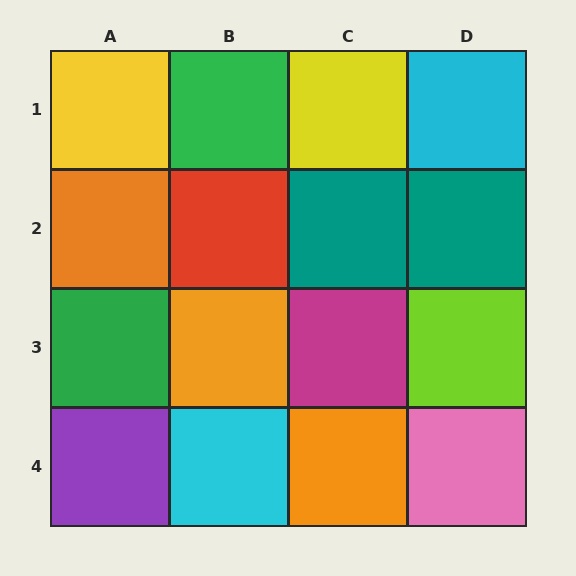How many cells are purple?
1 cell is purple.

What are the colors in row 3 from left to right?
Green, orange, magenta, lime.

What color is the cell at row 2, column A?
Orange.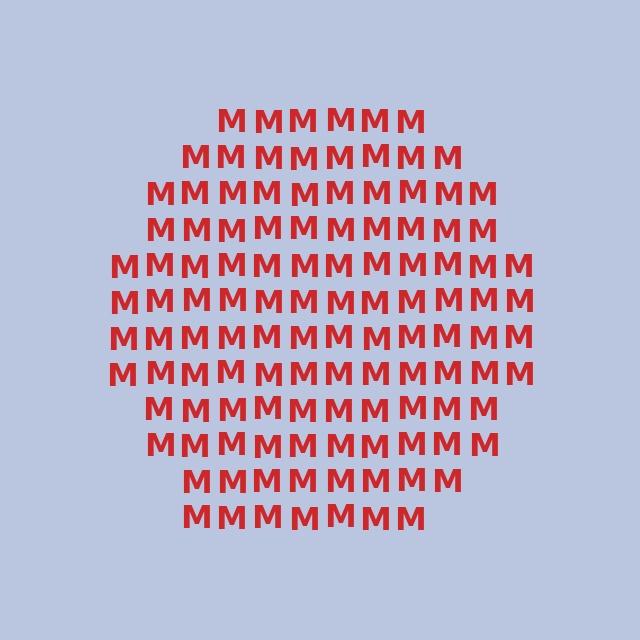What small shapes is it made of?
It is made of small letter M's.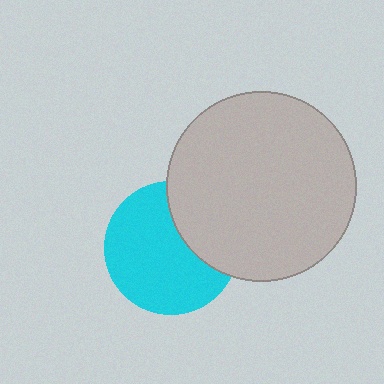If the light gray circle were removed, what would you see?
You would see the complete cyan circle.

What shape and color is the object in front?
The object in front is a light gray circle.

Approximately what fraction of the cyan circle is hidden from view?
Roughly 30% of the cyan circle is hidden behind the light gray circle.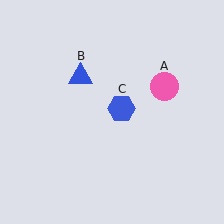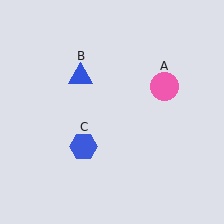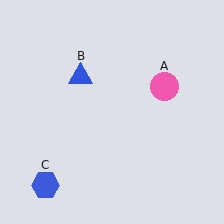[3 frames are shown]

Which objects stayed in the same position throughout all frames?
Pink circle (object A) and blue triangle (object B) remained stationary.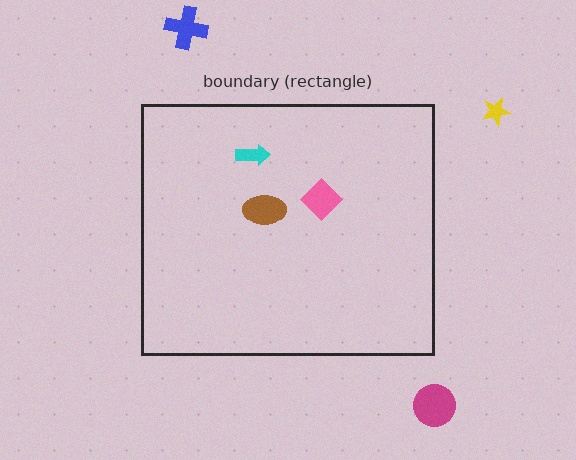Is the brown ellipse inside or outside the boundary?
Inside.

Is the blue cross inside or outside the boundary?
Outside.